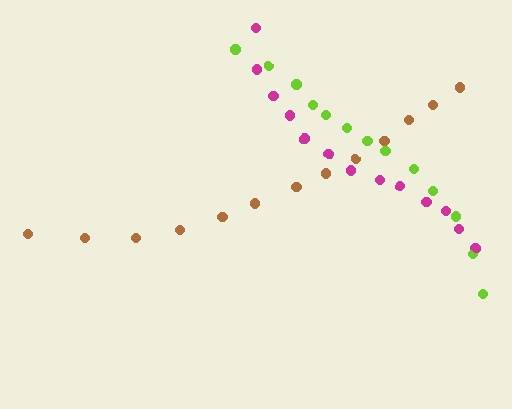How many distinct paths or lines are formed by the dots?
There are 3 distinct paths.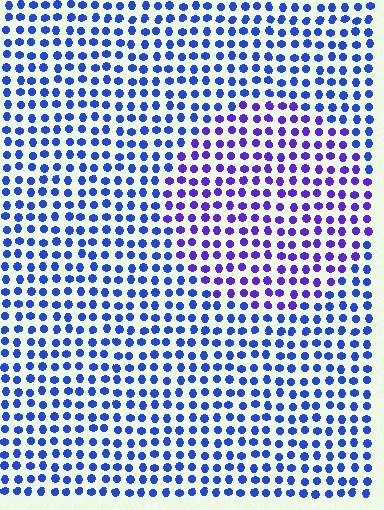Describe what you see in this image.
The image is filled with small blue elements in a uniform arrangement. A circle-shaped region is visible where the elements are tinted to a slightly different hue, forming a subtle color boundary.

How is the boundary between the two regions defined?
The boundary is defined purely by a slight shift in hue (about 32 degrees). Spacing, size, and orientation are identical on both sides.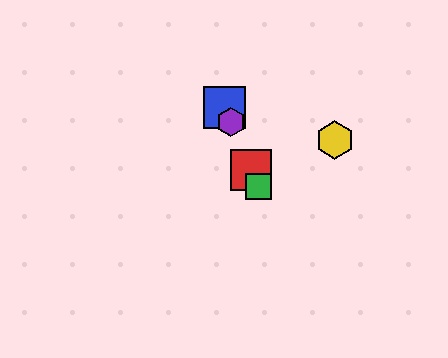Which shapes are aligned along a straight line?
The red square, the blue square, the green square, the purple hexagon are aligned along a straight line.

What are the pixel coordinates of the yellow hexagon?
The yellow hexagon is at (335, 140).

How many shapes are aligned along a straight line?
4 shapes (the red square, the blue square, the green square, the purple hexagon) are aligned along a straight line.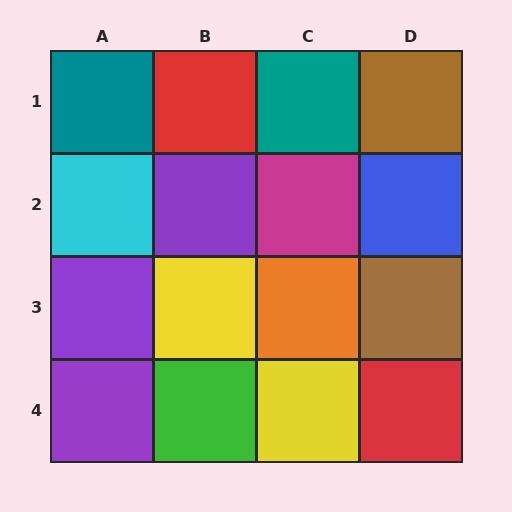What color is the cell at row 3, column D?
Brown.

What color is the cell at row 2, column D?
Blue.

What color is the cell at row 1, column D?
Brown.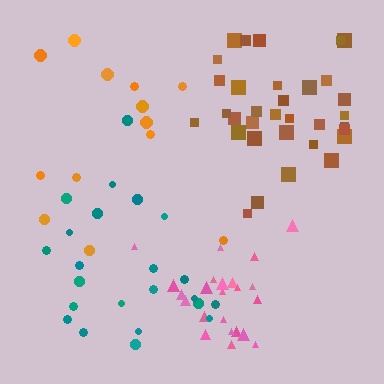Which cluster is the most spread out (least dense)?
Orange.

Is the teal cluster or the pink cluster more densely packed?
Pink.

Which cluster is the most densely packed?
Pink.